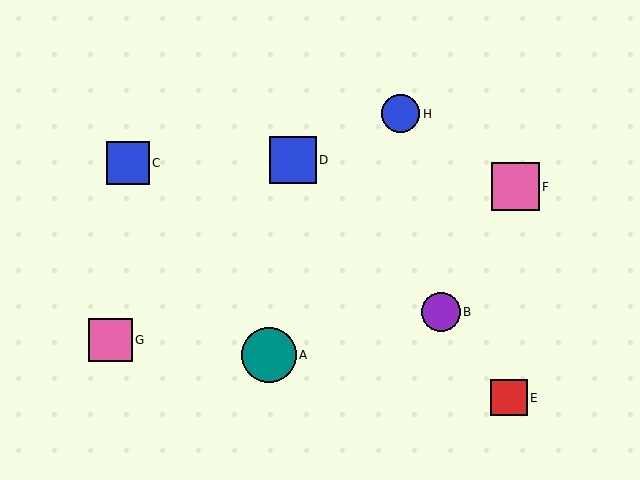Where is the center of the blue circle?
The center of the blue circle is at (401, 114).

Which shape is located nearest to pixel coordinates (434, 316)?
The purple circle (labeled B) at (441, 312) is nearest to that location.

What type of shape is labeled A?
Shape A is a teal circle.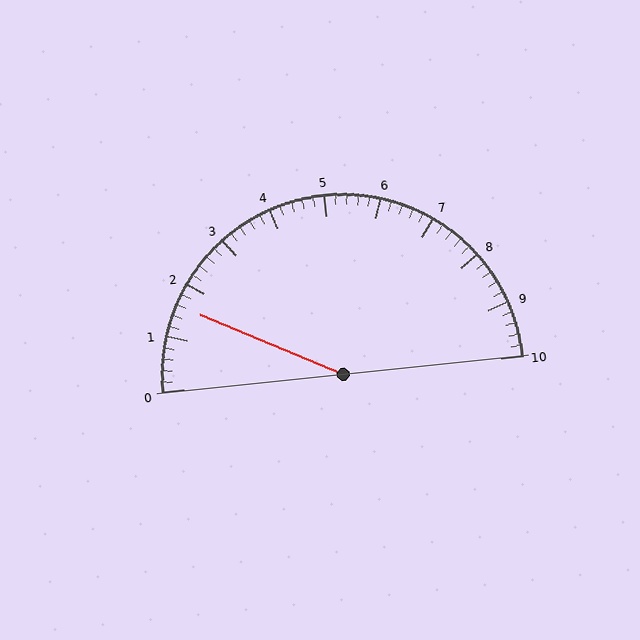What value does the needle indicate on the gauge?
The needle indicates approximately 1.6.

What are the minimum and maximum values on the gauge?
The gauge ranges from 0 to 10.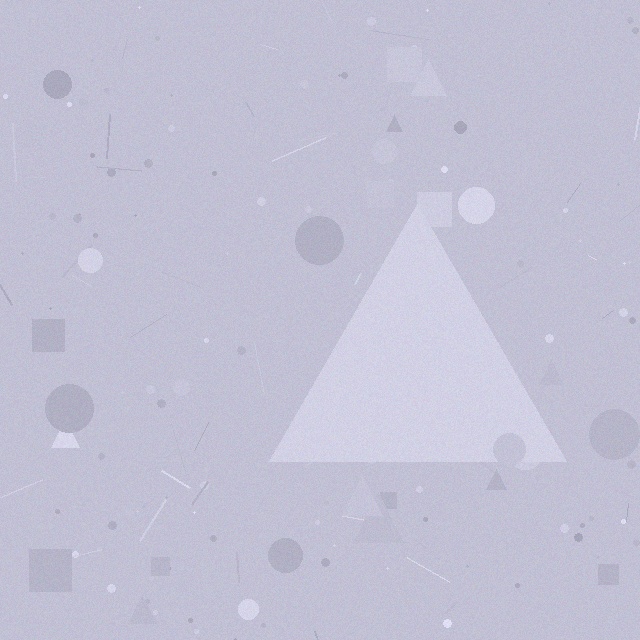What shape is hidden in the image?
A triangle is hidden in the image.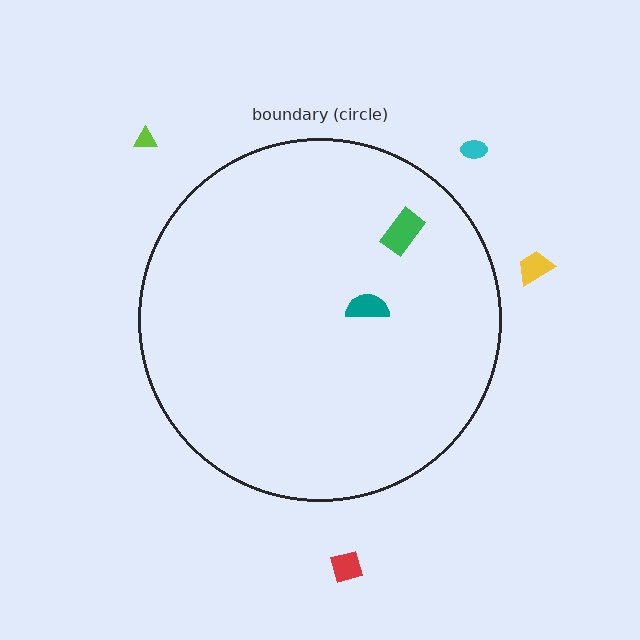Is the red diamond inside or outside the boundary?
Outside.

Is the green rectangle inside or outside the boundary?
Inside.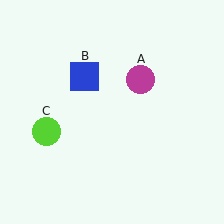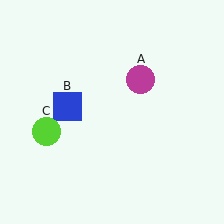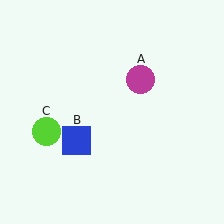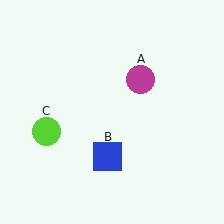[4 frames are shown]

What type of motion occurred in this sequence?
The blue square (object B) rotated counterclockwise around the center of the scene.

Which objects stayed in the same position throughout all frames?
Magenta circle (object A) and lime circle (object C) remained stationary.